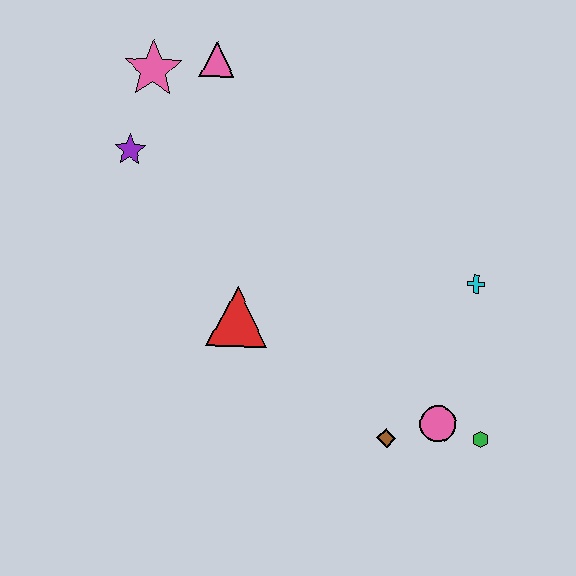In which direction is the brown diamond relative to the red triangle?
The brown diamond is to the right of the red triangle.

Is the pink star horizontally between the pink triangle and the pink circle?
No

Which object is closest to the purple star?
The pink star is closest to the purple star.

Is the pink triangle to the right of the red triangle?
No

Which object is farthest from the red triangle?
The green hexagon is farthest from the red triangle.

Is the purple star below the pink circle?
No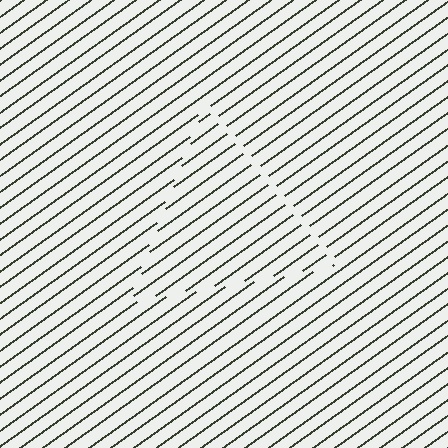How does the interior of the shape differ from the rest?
The interior of the shape contains the same grating, shifted by half a period — the contour is defined by the phase discontinuity where line-ends from the inner and outer gratings abut.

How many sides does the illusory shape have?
3 sides — the line-ends trace a triangle.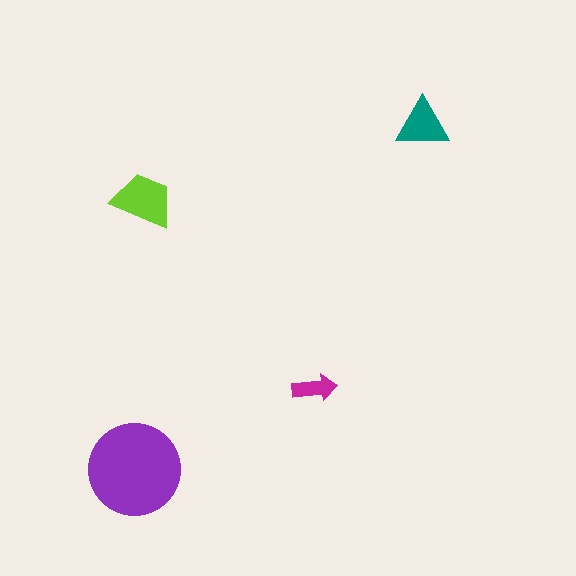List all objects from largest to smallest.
The purple circle, the lime trapezoid, the teal triangle, the magenta arrow.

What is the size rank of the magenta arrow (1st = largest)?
4th.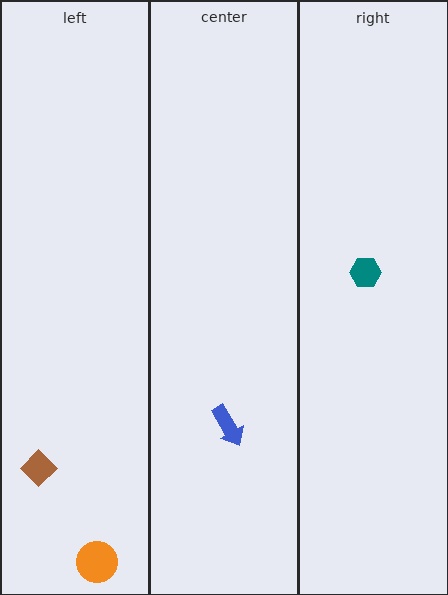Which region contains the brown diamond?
The left region.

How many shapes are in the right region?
1.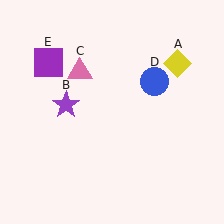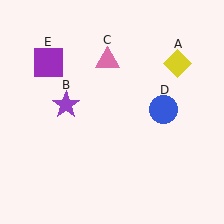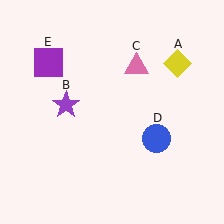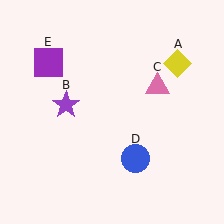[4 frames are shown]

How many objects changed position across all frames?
2 objects changed position: pink triangle (object C), blue circle (object D).